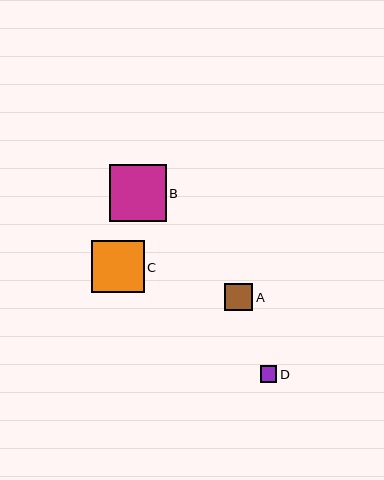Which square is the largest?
Square B is the largest with a size of approximately 57 pixels.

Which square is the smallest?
Square D is the smallest with a size of approximately 16 pixels.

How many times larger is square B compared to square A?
Square B is approximately 2.0 times the size of square A.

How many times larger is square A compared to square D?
Square A is approximately 1.7 times the size of square D.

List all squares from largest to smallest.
From largest to smallest: B, C, A, D.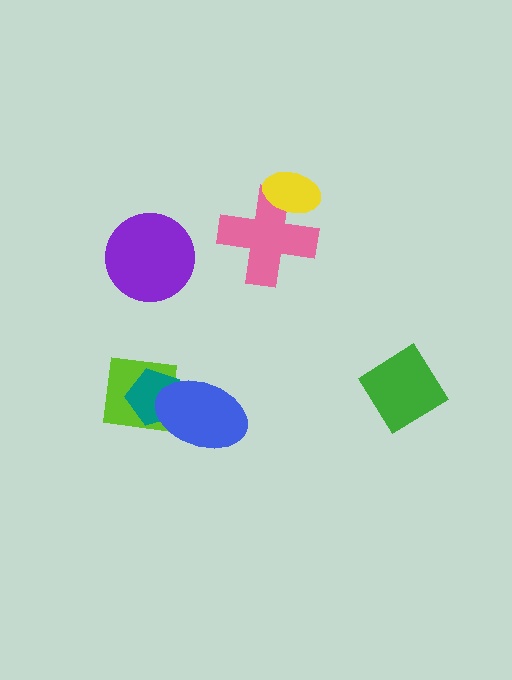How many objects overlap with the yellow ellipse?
1 object overlaps with the yellow ellipse.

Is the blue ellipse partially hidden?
No, no other shape covers it.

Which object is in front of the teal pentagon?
The blue ellipse is in front of the teal pentagon.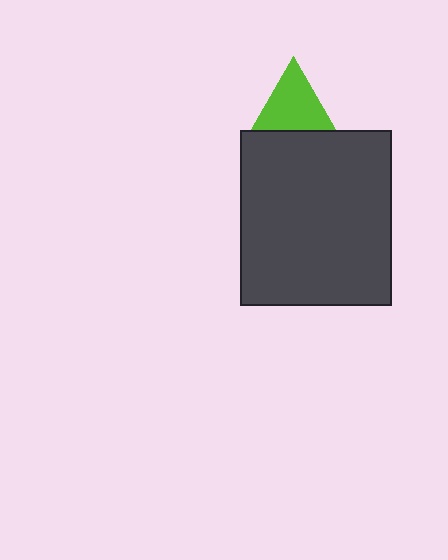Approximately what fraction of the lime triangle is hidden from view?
Roughly 38% of the lime triangle is hidden behind the dark gray rectangle.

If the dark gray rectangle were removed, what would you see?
You would see the complete lime triangle.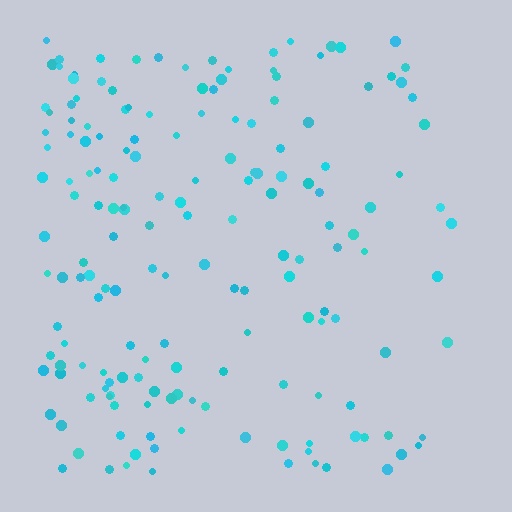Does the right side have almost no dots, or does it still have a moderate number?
Still a moderate number, just noticeably fewer than the left.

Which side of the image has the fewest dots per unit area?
The right.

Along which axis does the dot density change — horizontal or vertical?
Horizontal.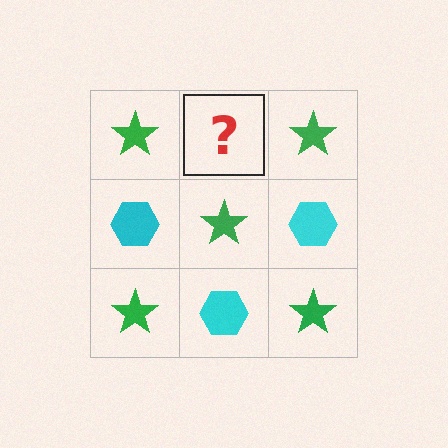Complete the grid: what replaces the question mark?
The question mark should be replaced with a cyan hexagon.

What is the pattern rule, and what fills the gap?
The rule is that it alternates green star and cyan hexagon in a checkerboard pattern. The gap should be filled with a cyan hexagon.